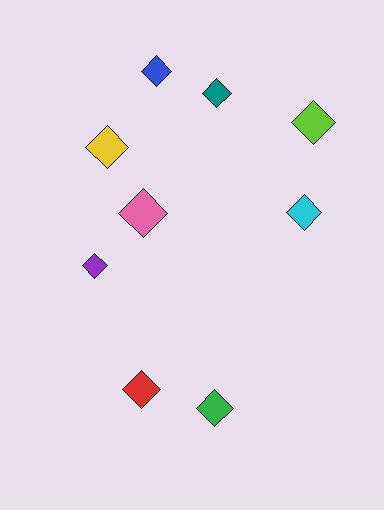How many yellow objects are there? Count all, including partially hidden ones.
There is 1 yellow object.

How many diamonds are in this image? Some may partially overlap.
There are 9 diamonds.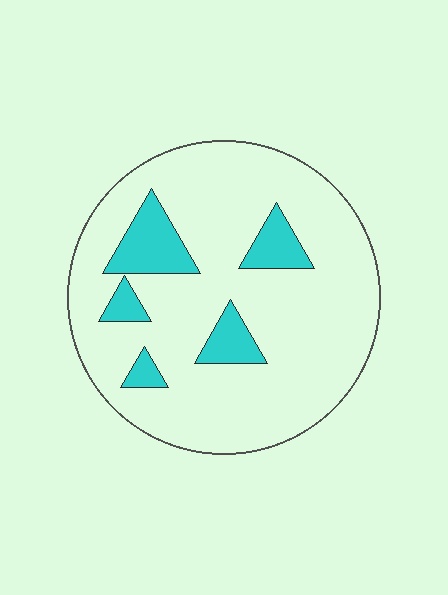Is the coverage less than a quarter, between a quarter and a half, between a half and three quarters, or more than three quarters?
Less than a quarter.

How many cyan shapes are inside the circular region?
5.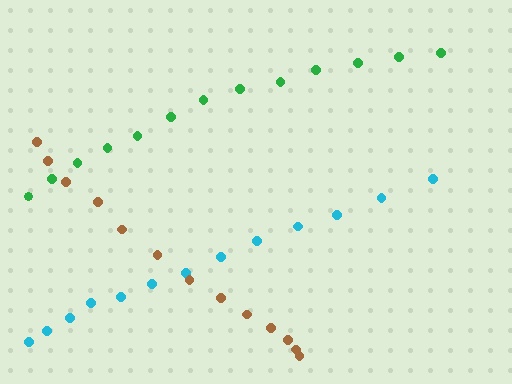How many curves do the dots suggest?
There are 3 distinct paths.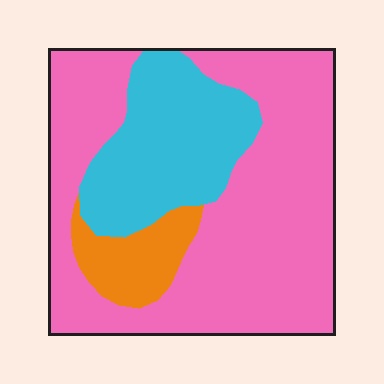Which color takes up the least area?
Orange, at roughly 10%.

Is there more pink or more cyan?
Pink.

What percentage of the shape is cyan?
Cyan takes up about one quarter (1/4) of the shape.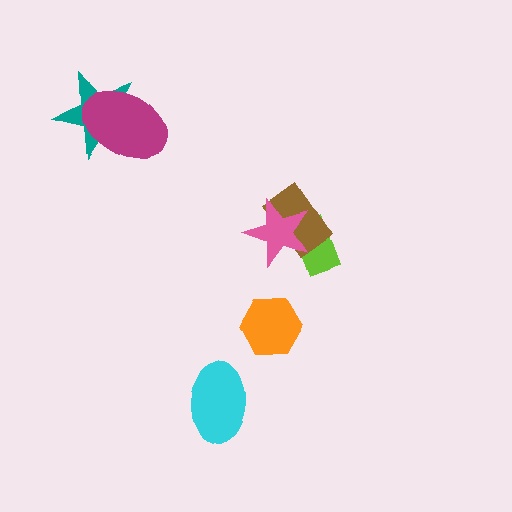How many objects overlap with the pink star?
2 objects overlap with the pink star.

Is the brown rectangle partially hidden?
Yes, it is partially covered by another shape.